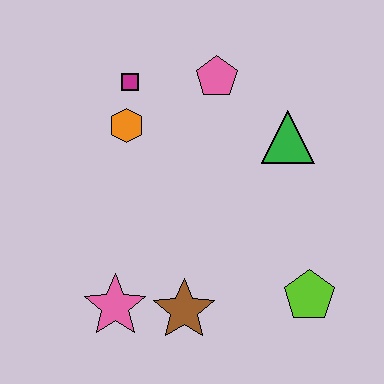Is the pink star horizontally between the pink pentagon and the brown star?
No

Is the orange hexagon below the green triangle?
No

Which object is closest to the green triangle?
The pink pentagon is closest to the green triangle.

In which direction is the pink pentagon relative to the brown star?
The pink pentagon is above the brown star.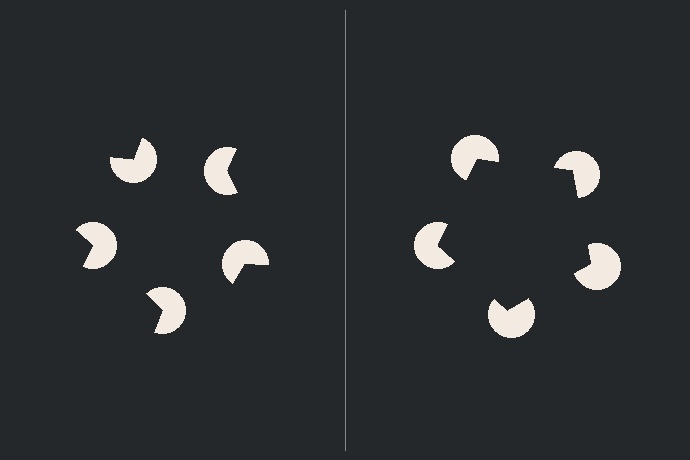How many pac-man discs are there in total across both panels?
10 — 5 on each side.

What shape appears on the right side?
An illusory pentagon.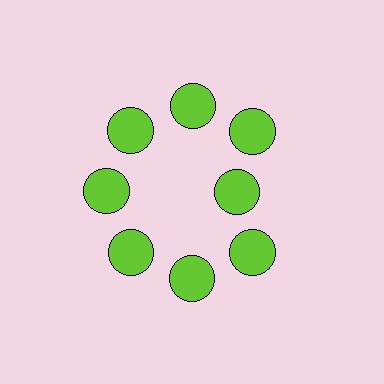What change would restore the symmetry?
The symmetry would be restored by moving it outward, back onto the ring so that all 8 circles sit at equal angles and equal distance from the center.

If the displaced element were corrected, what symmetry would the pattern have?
It would have 8-fold rotational symmetry — the pattern would map onto itself every 45 degrees.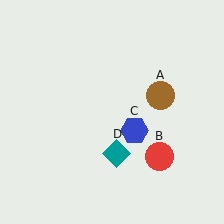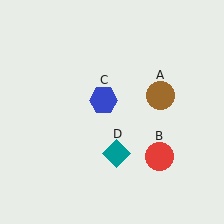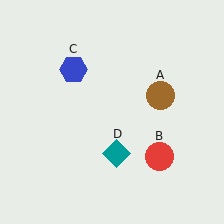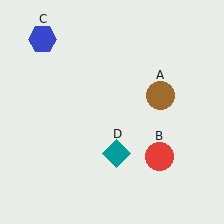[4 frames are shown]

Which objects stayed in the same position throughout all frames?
Brown circle (object A) and red circle (object B) and teal diamond (object D) remained stationary.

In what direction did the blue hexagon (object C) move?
The blue hexagon (object C) moved up and to the left.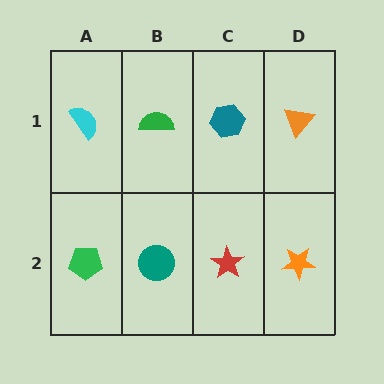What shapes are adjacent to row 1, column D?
An orange star (row 2, column D), a teal hexagon (row 1, column C).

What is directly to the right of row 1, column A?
A green semicircle.